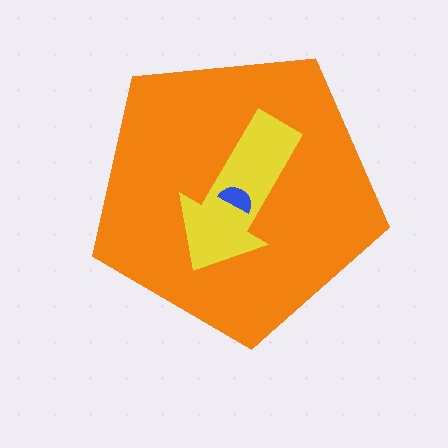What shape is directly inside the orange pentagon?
The yellow arrow.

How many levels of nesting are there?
3.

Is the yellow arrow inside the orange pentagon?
Yes.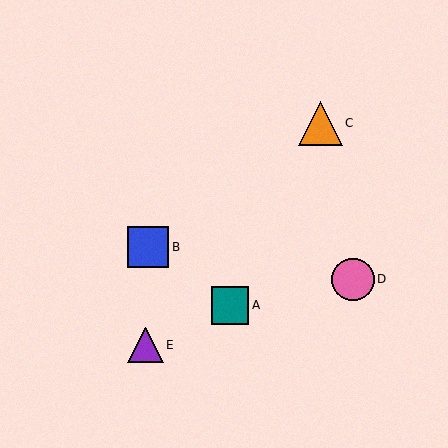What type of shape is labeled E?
Shape E is a purple triangle.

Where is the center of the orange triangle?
The center of the orange triangle is at (320, 123).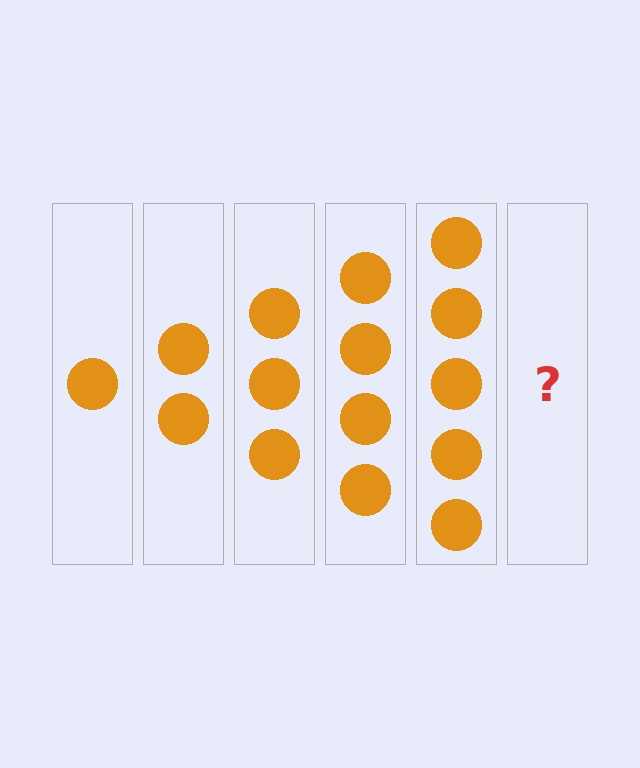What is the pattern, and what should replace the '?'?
The pattern is that each step adds one more circle. The '?' should be 6 circles.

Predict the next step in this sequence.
The next step is 6 circles.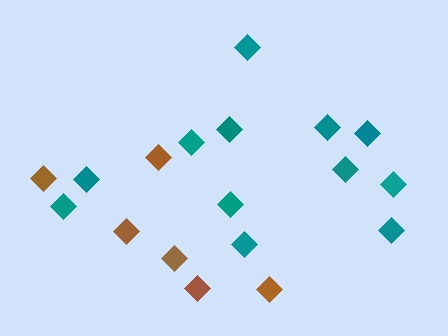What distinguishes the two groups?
There are 2 groups: one group of brown diamonds (6) and one group of teal diamonds (12).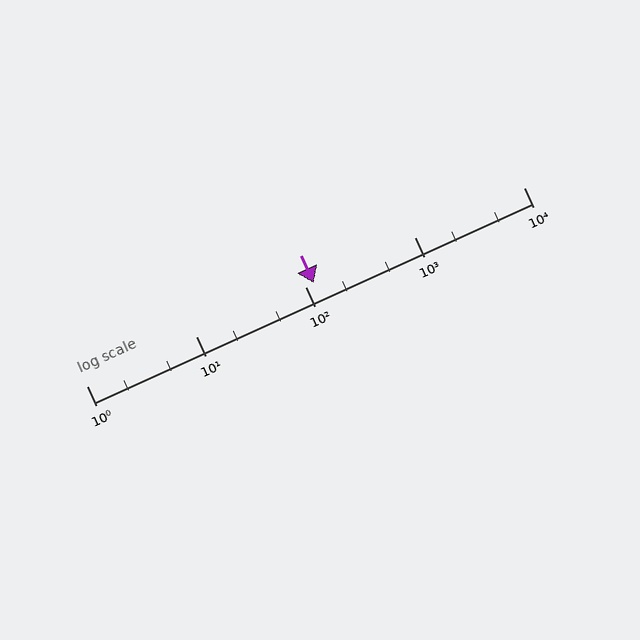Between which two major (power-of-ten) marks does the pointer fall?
The pointer is between 100 and 1000.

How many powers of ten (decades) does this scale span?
The scale spans 4 decades, from 1 to 10000.